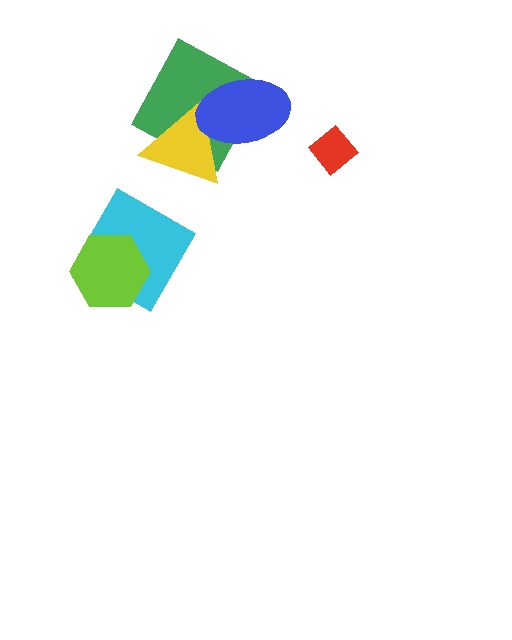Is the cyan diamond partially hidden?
Yes, it is partially covered by another shape.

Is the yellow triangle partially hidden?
Yes, it is partially covered by another shape.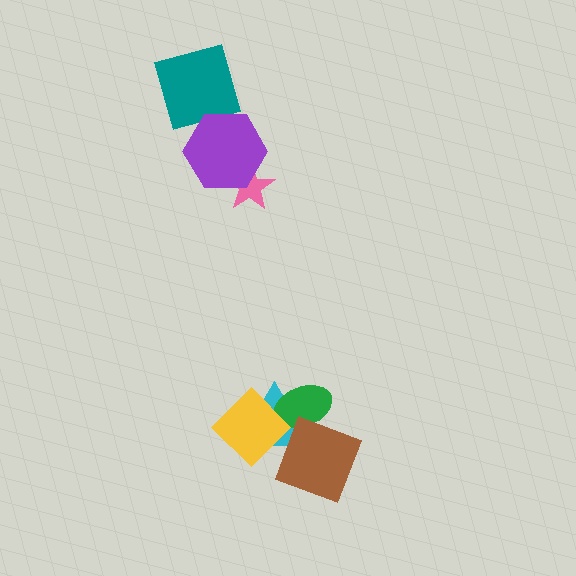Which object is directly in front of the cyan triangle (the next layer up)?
The green ellipse is directly in front of the cyan triangle.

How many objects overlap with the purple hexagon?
1 object overlaps with the purple hexagon.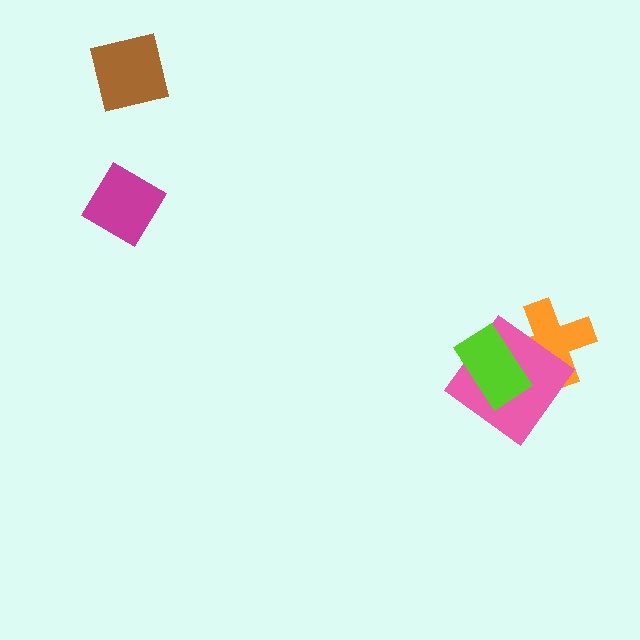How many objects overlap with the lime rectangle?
2 objects overlap with the lime rectangle.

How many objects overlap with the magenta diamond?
0 objects overlap with the magenta diamond.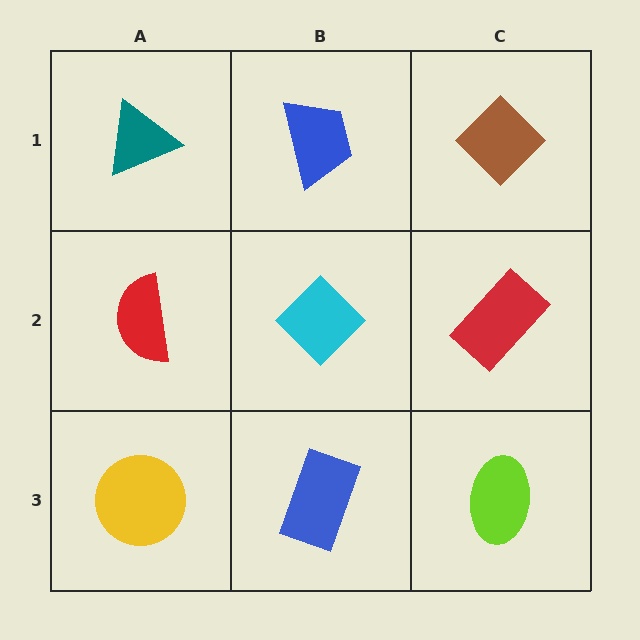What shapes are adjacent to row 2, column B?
A blue trapezoid (row 1, column B), a blue rectangle (row 3, column B), a red semicircle (row 2, column A), a red rectangle (row 2, column C).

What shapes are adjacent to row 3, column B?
A cyan diamond (row 2, column B), a yellow circle (row 3, column A), a lime ellipse (row 3, column C).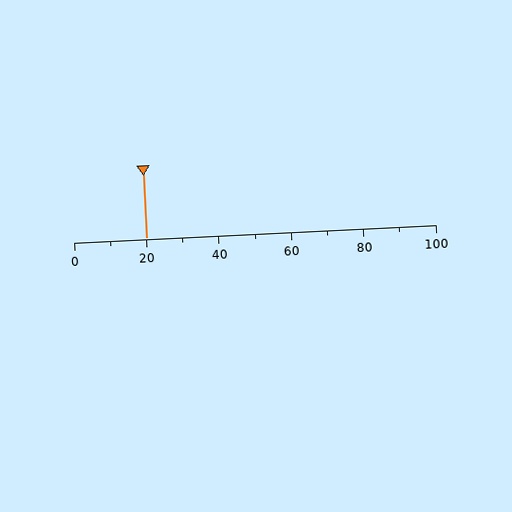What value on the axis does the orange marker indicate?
The marker indicates approximately 20.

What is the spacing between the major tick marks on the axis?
The major ticks are spaced 20 apart.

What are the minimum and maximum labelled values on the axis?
The axis runs from 0 to 100.